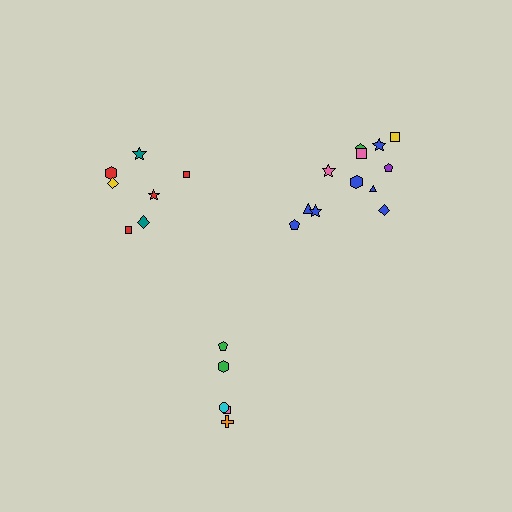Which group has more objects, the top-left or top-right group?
The top-right group.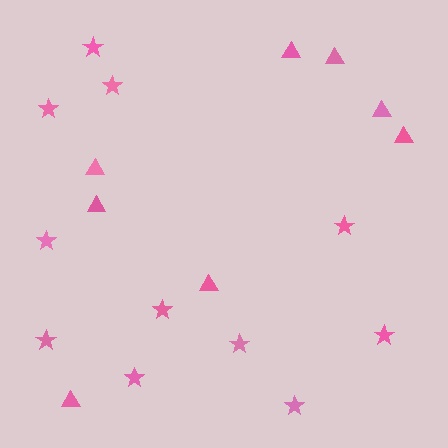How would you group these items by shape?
There are 2 groups: one group of triangles (8) and one group of stars (11).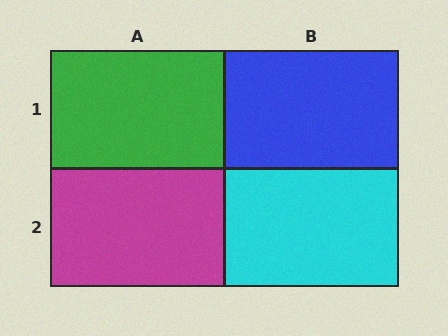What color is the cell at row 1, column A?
Green.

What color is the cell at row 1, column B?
Blue.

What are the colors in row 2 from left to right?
Magenta, cyan.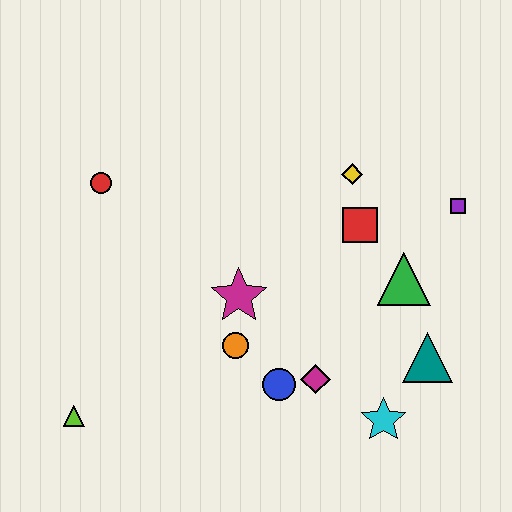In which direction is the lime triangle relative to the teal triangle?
The lime triangle is to the left of the teal triangle.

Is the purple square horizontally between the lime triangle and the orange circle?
No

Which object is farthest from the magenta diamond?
The red circle is farthest from the magenta diamond.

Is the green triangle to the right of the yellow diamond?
Yes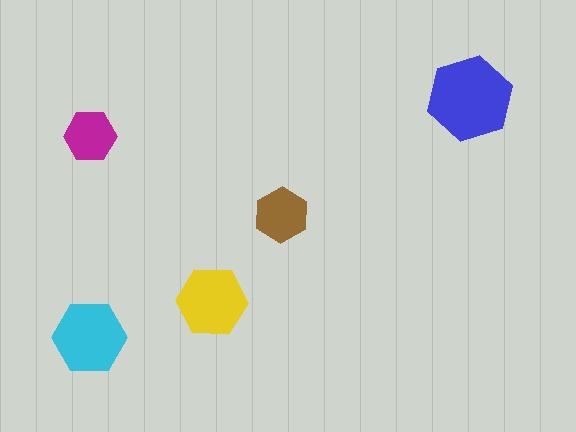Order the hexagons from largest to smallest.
the blue one, the cyan one, the yellow one, the brown one, the magenta one.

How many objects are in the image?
There are 5 objects in the image.